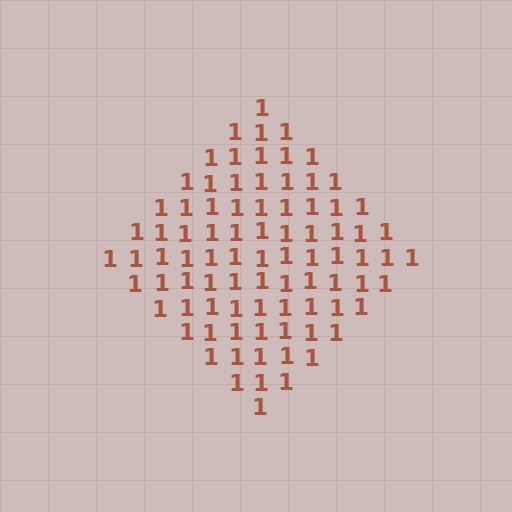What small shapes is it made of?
It is made of small digit 1's.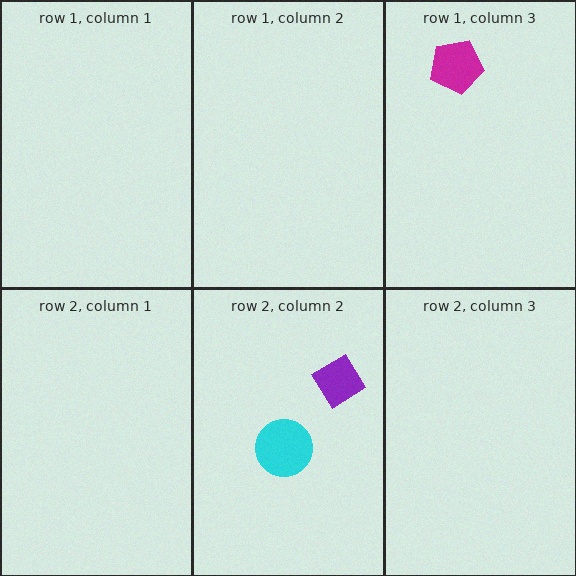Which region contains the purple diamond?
The row 2, column 2 region.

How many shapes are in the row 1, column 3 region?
1.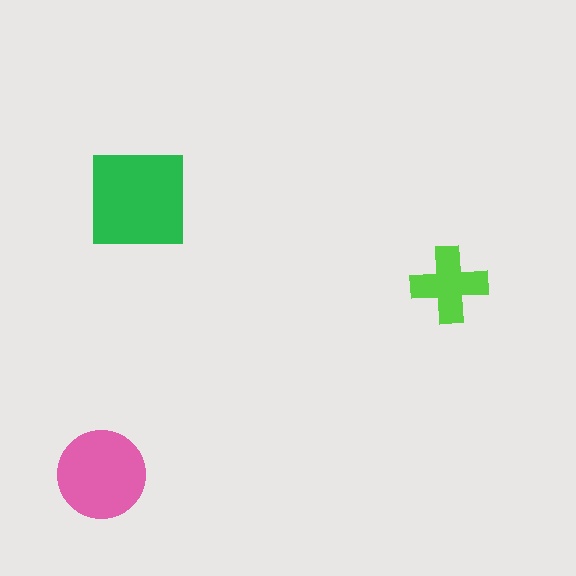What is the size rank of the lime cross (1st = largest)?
3rd.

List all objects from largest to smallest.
The green square, the pink circle, the lime cross.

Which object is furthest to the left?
The pink circle is leftmost.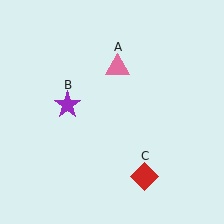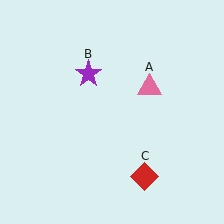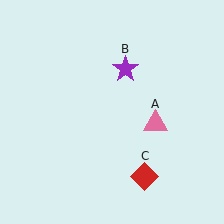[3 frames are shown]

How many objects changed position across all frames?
2 objects changed position: pink triangle (object A), purple star (object B).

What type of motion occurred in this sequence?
The pink triangle (object A), purple star (object B) rotated clockwise around the center of the scene.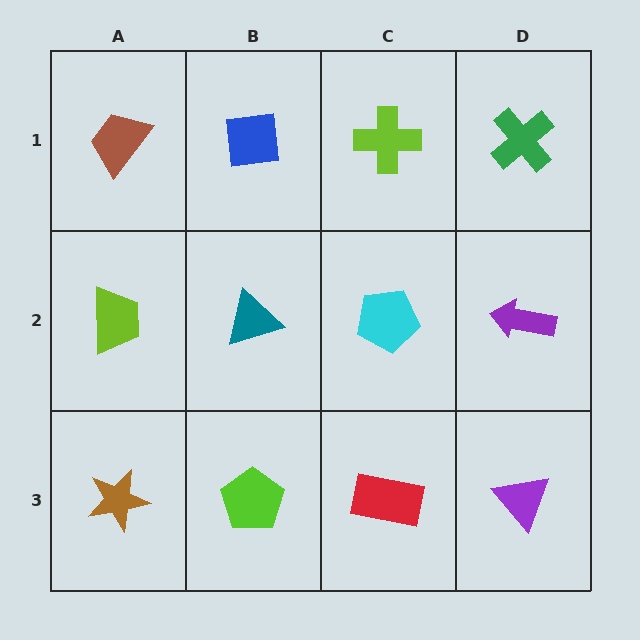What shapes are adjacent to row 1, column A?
A lime trapezoid (row 2, column A), a blue square (row 1, column B).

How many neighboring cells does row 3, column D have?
2.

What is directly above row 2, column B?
A blue square.